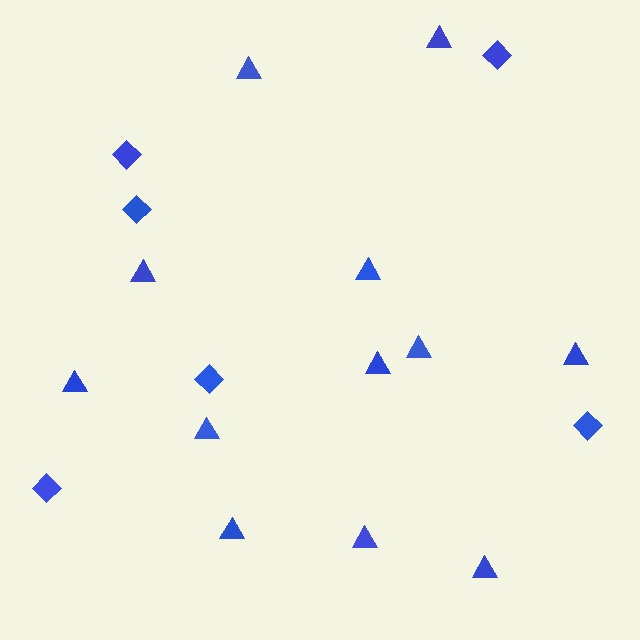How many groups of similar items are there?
There are 2 groups: one group of triangles (12) and one group of diamonds (6).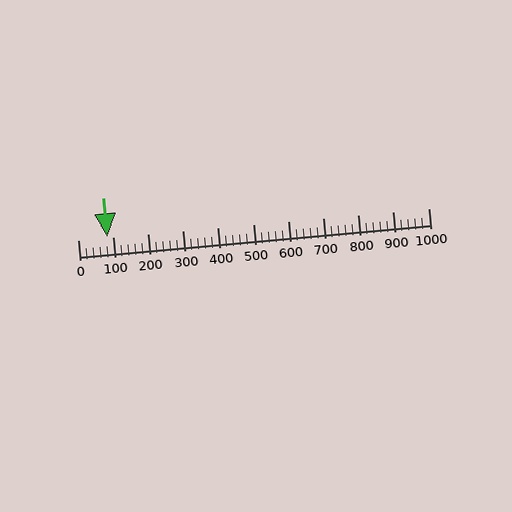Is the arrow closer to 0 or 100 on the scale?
The arrow is closer to 100.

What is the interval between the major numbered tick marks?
The major tick marks are spaced 100 units apart.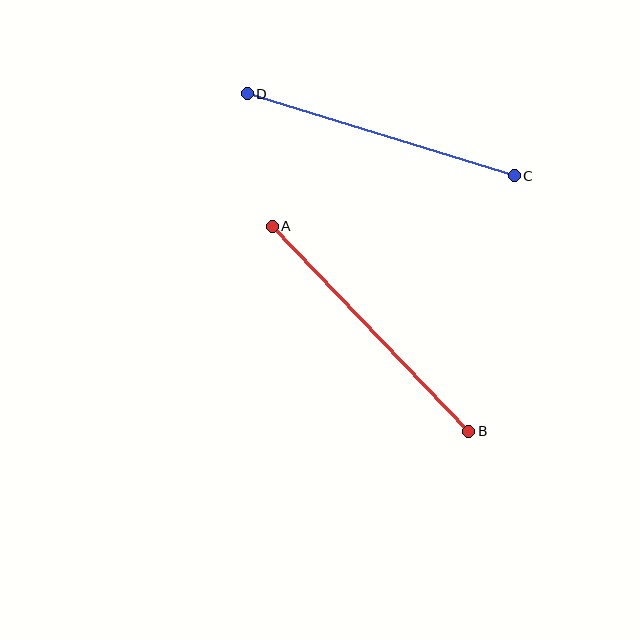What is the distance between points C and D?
The distance is approximately 279 pixels.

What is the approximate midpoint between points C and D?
The midpoint is at approximately (381, 135) pixels.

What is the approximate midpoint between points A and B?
The midpoint is at approximately (371, 329) pixels.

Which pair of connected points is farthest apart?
Points A and B are farthest apart.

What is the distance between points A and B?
The distance is approximately 284 pixels.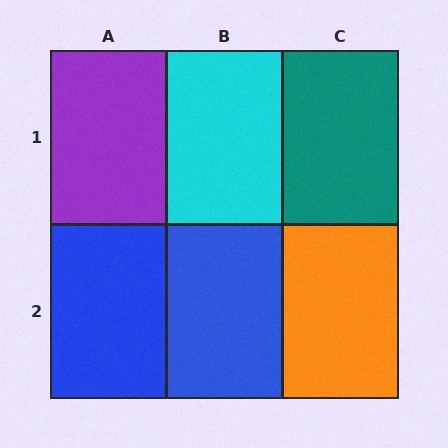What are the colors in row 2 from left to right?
Blue, blue, orange.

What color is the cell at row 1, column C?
Teal.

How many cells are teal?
1 cell is teal.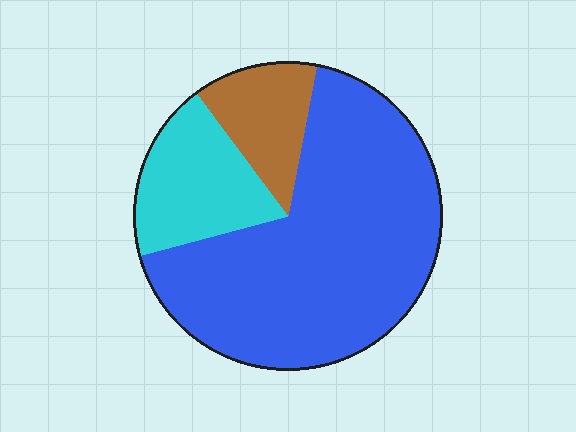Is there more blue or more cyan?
Blue.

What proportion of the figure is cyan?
Cyan covers roughly 20% of the figure.